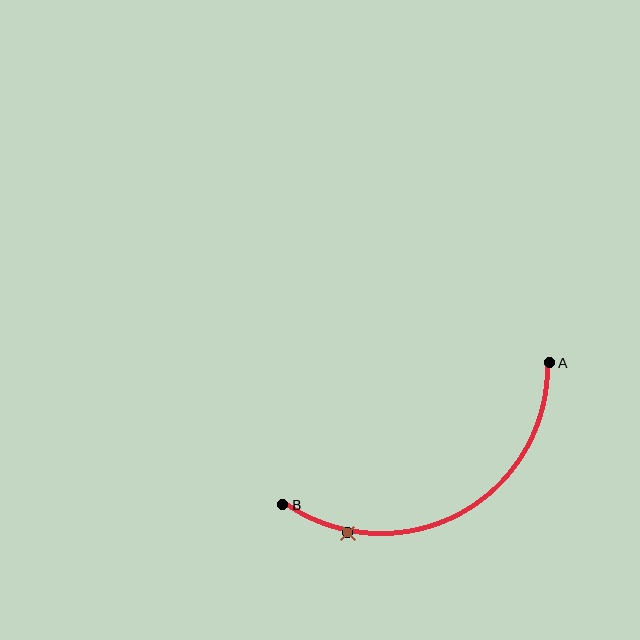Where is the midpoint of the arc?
The arc midpoint is the point on the curve farthest from the straight line joining A and B. It sits below that line.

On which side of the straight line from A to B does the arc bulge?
The arc bulges below the straight line connecting A and B.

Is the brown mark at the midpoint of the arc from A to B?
No. The brown mark lies on the arc but is closer to endpoint B. The arc midpoint would be at the point on the curve equidistant along the arc from both A and B.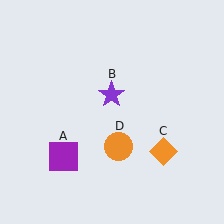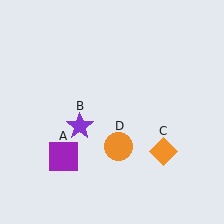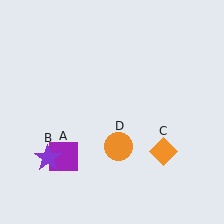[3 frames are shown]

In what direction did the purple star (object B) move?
The purple star (object B) moved down and to the left.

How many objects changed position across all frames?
1 object changed position: purple star (object B).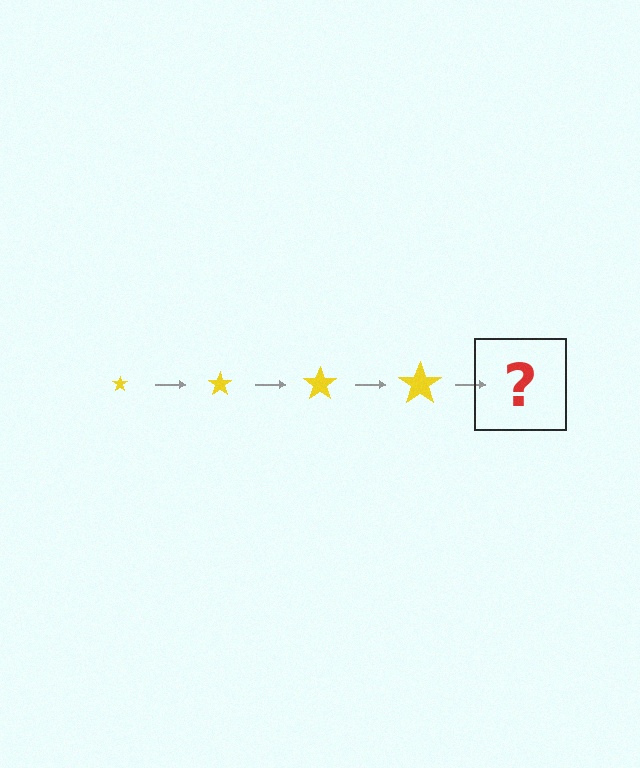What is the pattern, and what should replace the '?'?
The pattern is that the star gets progressively larger each step. The '?' should be a yellow star, larger than the previous one.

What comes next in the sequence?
The next element should be a yellow star, larger than the previous one.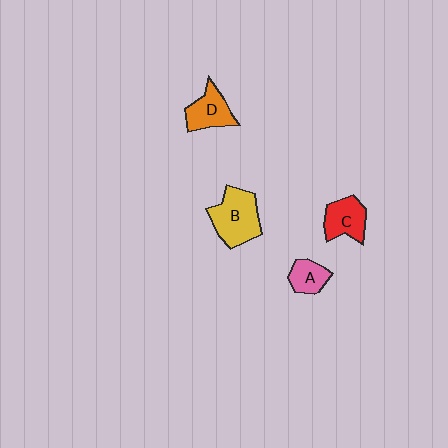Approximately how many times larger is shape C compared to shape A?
Approximately 1.4 times.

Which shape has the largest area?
Shape B (yellow).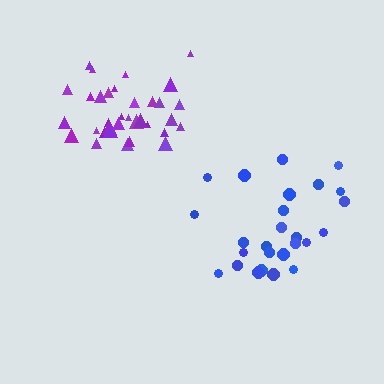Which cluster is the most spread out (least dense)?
Blue.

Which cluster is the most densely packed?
Purple.